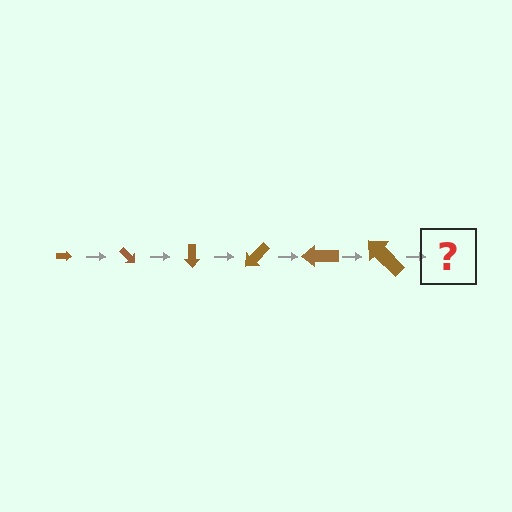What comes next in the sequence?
The next element should be an arrow, larger than the previous one and rotated 270 degrees from the start.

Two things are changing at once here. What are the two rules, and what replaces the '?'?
The two rules are that the arrow grows larger each step and it rotates 45 degrees each step. The '?' should be an arrow, larger than the previous one and rotated 270 degrees from the start.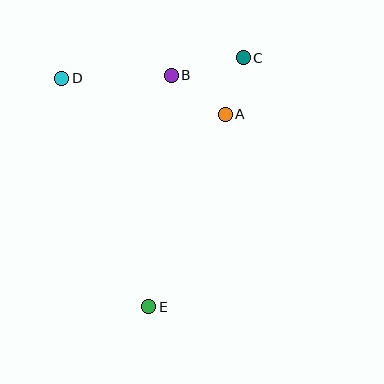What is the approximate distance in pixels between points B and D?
The distance between B and D is approximately 110 pixels.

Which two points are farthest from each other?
Points C and E are farthest from each other.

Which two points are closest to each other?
Points A and C are closest to each other.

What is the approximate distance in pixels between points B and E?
The distance between B and E is approximately 232 pixels.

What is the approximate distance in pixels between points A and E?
The distance between A and E is approximately 207 pixels.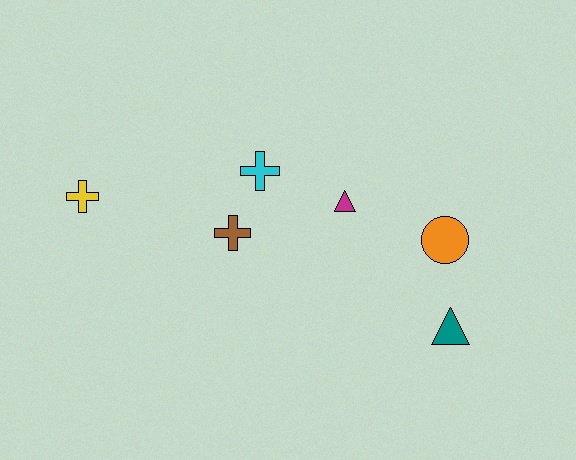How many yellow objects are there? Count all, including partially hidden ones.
There is 1 yellow object.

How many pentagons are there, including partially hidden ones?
There are no pentagons.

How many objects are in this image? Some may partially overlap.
There are 6 objects.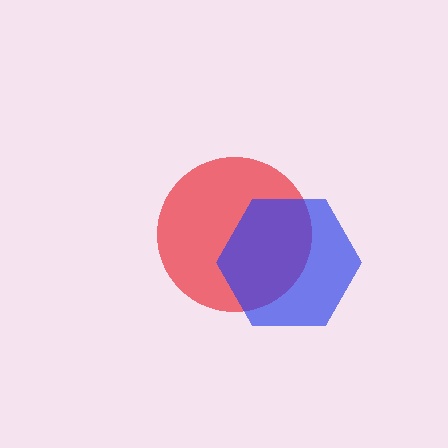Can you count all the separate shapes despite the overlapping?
Yes, there are 2 separate shapes.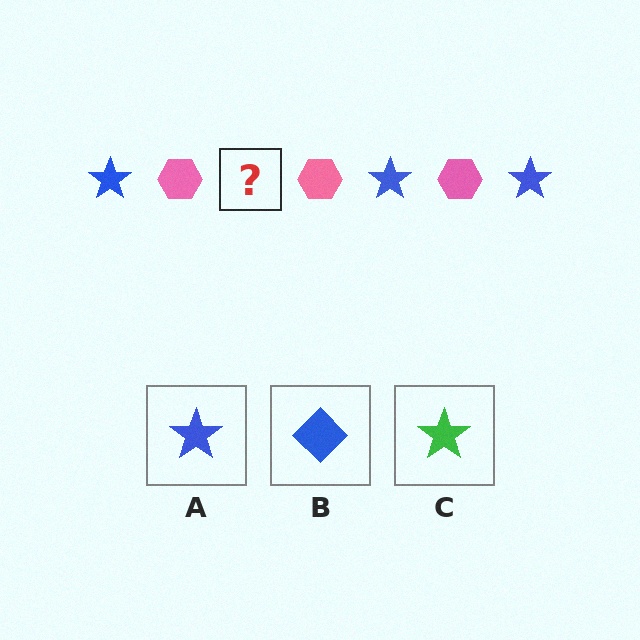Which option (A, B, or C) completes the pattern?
A.